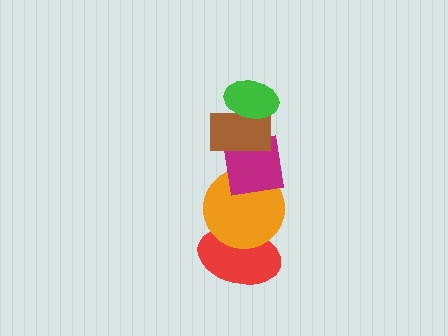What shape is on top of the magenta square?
The brown rectangle is on top of the magenta square.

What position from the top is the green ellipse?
The green ellipse is 1st from the top.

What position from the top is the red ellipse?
The red ellipse is 5th from the top.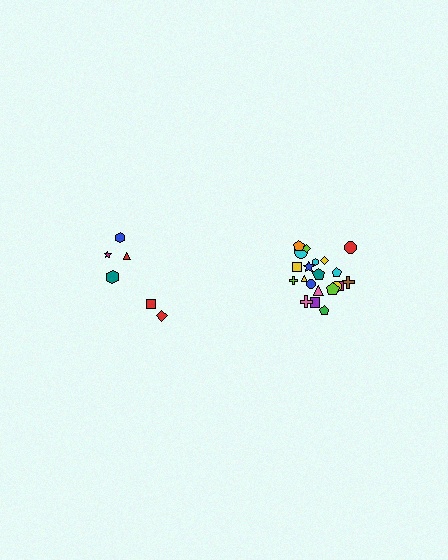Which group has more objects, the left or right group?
The right group.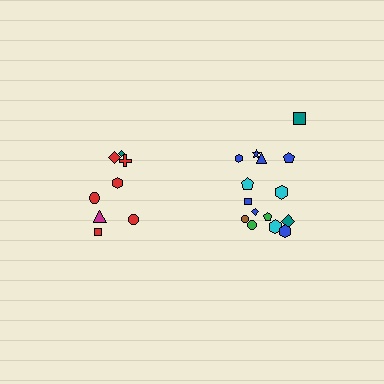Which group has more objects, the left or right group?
The right group.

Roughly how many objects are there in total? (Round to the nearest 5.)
Roughly 25 objects in total.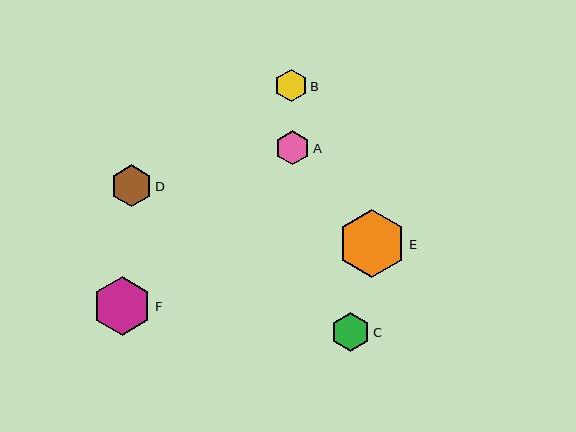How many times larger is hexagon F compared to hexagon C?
Hexagon F is approximately 1.5 times the size of hexagon C.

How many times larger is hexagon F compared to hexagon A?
Hexagon F is approximately 1.7 times the size of hexagon A.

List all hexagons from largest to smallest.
From largest to smallest: E, F, D, C, A, B.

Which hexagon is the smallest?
Hexagon B is the smallest with a size of approximately 33 pixels.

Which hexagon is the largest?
Hexagon E is the largest with a size of approximately 68 pixels.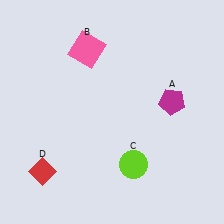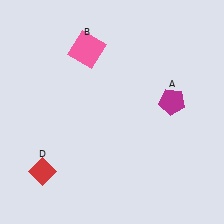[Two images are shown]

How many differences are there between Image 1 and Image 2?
There is 1 difference between the two images.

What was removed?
The lime circle (C) was removed in Image 2.